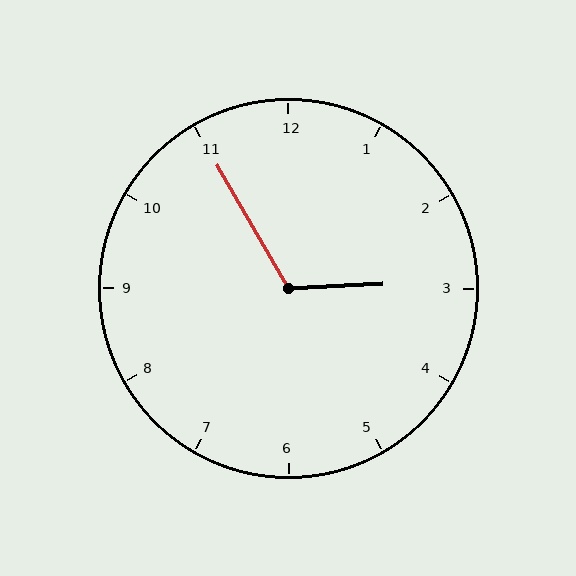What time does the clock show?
2:55.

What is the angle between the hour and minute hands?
Approximately 118 degrees.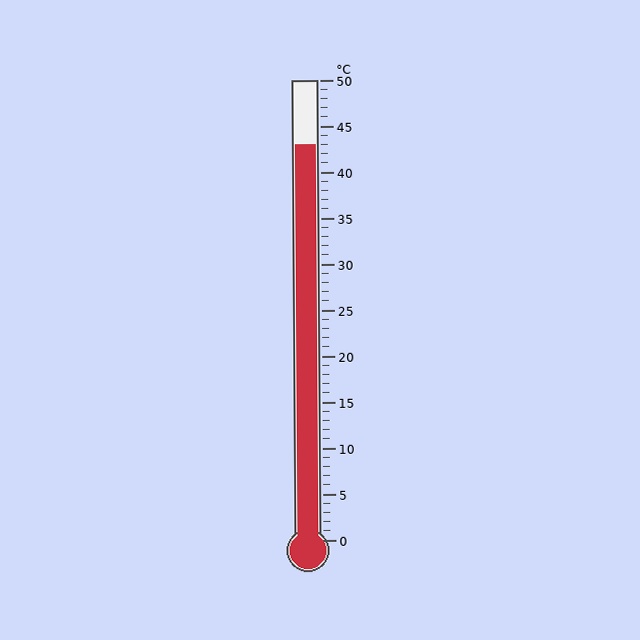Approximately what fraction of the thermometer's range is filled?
The thermometer is filled to approximately 85% of its range.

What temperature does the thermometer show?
The thermometer shows approximately 43°C.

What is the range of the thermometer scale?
The thermometer scale ranges from 0°C to 50°C.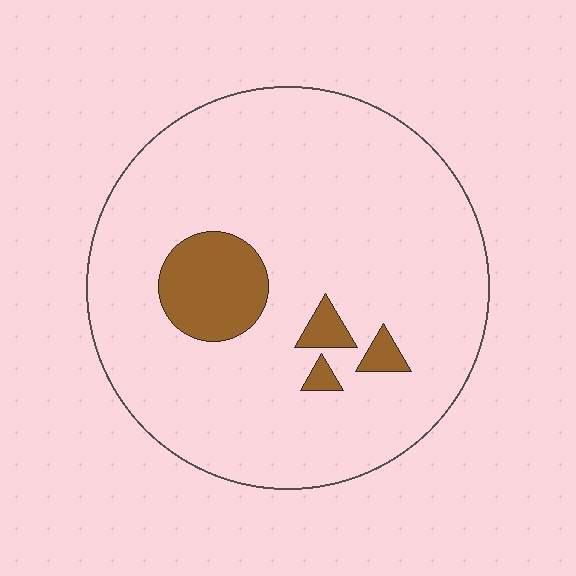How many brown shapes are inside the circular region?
4.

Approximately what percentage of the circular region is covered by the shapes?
Approximately 10%.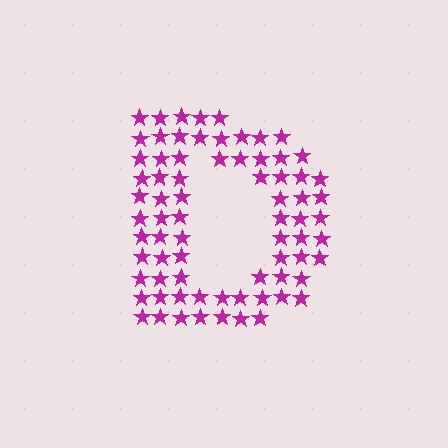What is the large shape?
The large shape is the letter D.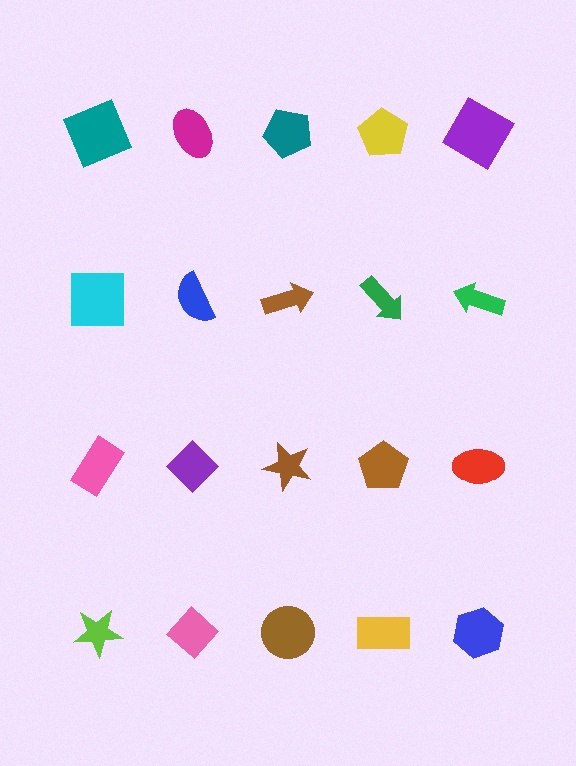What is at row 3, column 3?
A brown star.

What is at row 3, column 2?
A purple diamond.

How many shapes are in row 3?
5 shapes.